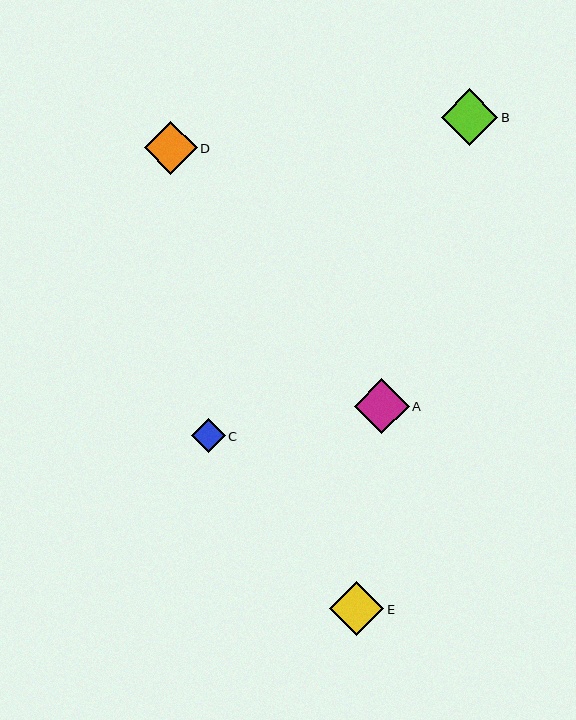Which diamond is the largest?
Diamond B is the largest with a size of approximately 56 pixels.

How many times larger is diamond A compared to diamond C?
Diamond A is approximately 1.6 times the size of diamond C.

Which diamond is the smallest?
Diamond C is the smallest with a size of approximately 34 pixels.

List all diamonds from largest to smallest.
From largest to smallest: B, A, E, D, C.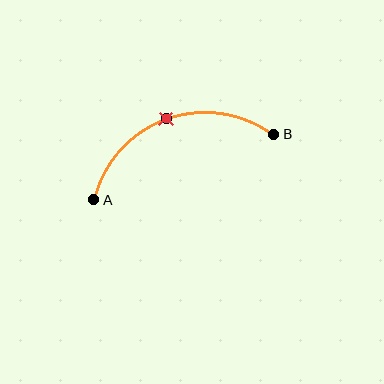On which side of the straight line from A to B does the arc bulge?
The arc bulges above the straight line connecting A and B.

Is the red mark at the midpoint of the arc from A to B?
Yes. The red mark lies on the arc at equal arc-length from both A and B — it is the arc midpoint.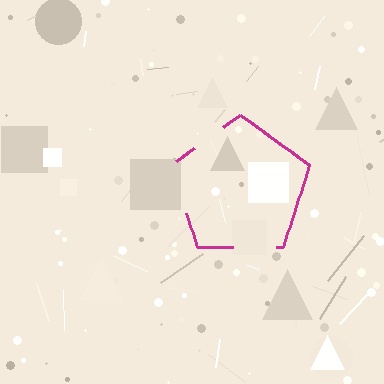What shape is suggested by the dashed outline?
The dashed outline suggests a pentagon.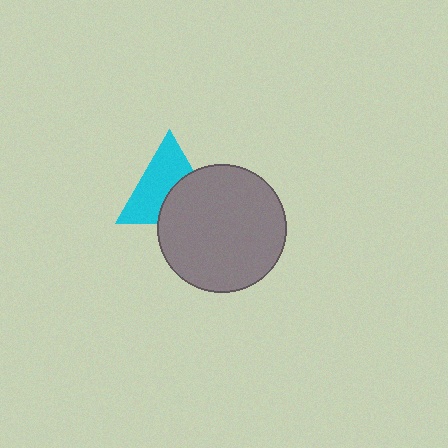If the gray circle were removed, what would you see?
You would see the complete cyan triangle.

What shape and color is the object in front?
The object in front is a gray circle.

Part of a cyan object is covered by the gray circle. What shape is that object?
It is a triangle.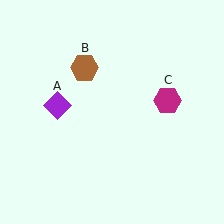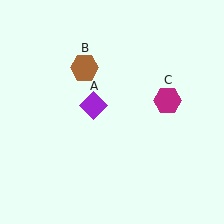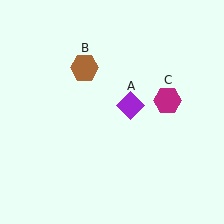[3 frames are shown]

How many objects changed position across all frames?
1 object changed position: purple diamond (object A).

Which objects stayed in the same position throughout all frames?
Brown hexagon (object B) and magenta hexagon (object C) remained stationary.